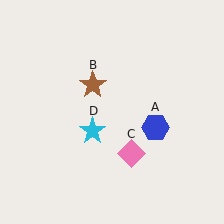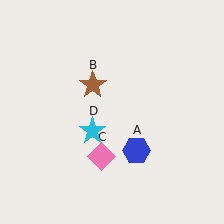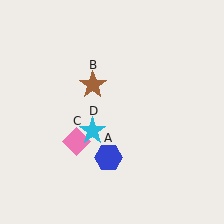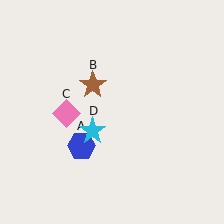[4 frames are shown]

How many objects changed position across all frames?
2 objects changed position: blue hexagon (object A), pink diamond (object C).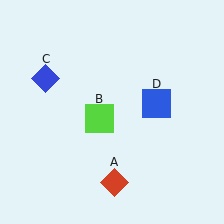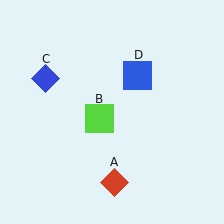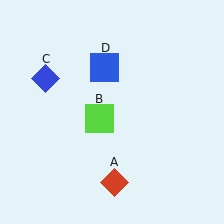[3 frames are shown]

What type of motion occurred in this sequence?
The blue square (object D) rotated counterclockwise around the center of the scene.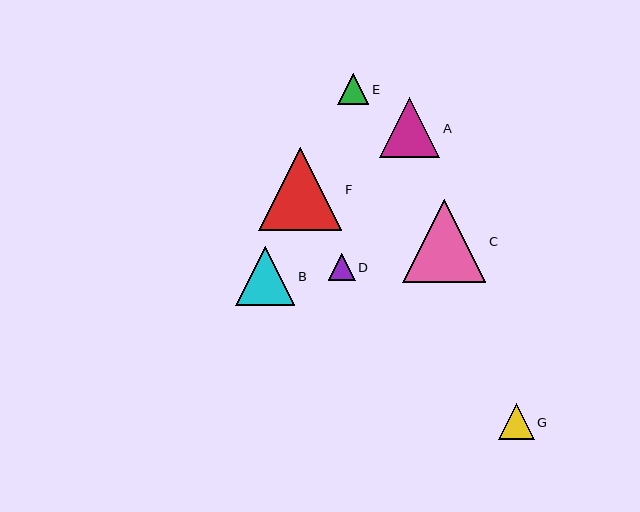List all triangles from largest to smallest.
From largest to smallest: C, F, A, B, G, E, D.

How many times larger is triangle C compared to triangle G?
Triangle C is approximately 2.3 times the size of triangle G.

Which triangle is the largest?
Triangle C is the largest with a size of approximately 83 pixels.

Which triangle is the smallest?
Triangle D is the smallest with a size of approximately 27 pixels.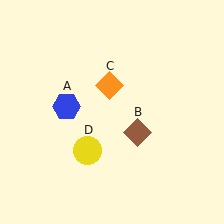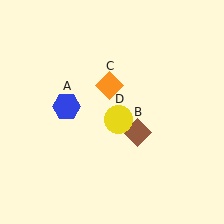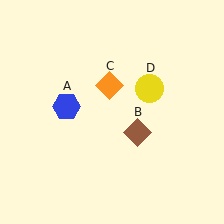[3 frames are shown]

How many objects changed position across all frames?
1 object changed position: yellow circle (object D).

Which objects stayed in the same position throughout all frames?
Blue hexagon (object A) and brown diamond (object B) and orange diamond (object C) remained stationary.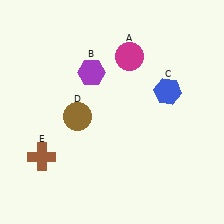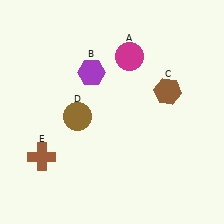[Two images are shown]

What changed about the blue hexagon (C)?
In Image 1, C is blue. In Image 2, it changed to brown.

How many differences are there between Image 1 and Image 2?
There is 1 difference between the two images.